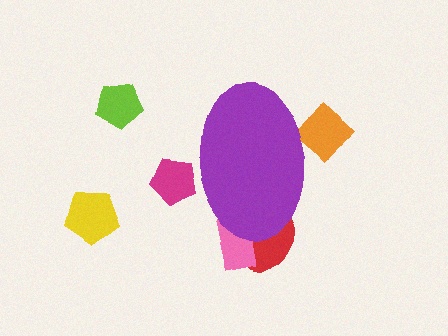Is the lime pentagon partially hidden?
No, the lime pentagon is fully visible.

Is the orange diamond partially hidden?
Yes, the orange diamond is partially hidden behind the purple ellipse.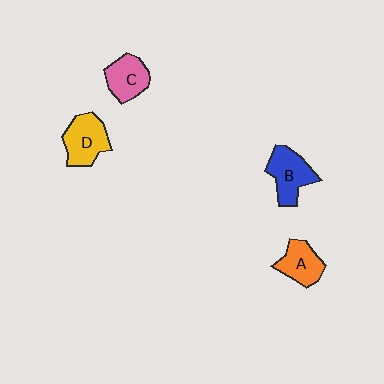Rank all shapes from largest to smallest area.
From largest to smallest: D (yellow), B (blue), C (pink), A (orange).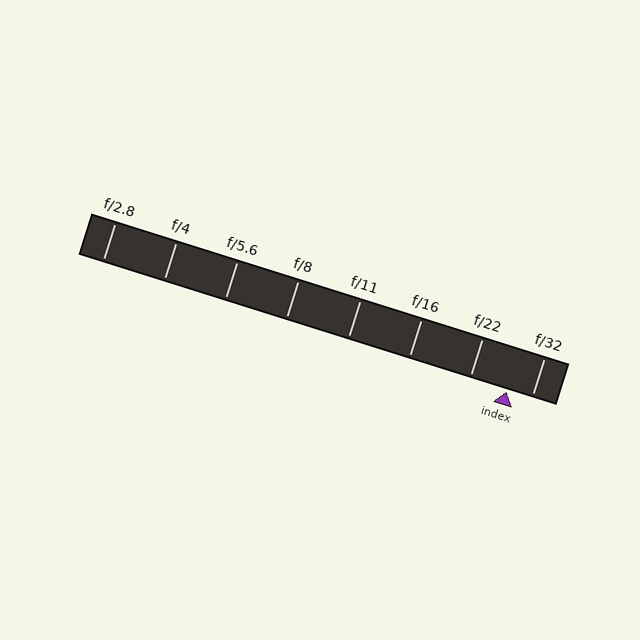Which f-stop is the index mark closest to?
The index mark is closest to f/32.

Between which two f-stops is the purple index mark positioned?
The index mark is between f/22 and f/32.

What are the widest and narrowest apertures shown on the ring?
The widest aperture shown is f/2.8 and the narrowest is f/32.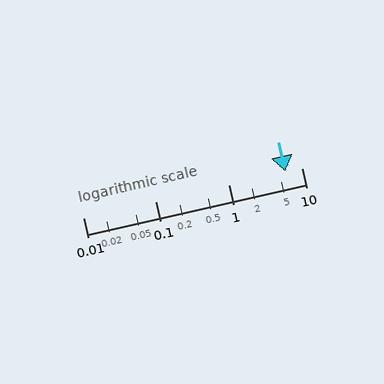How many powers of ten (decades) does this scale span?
The scale spans 3 decades, from 0.01 to 10.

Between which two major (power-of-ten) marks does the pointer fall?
The pointer is between 1 and 10.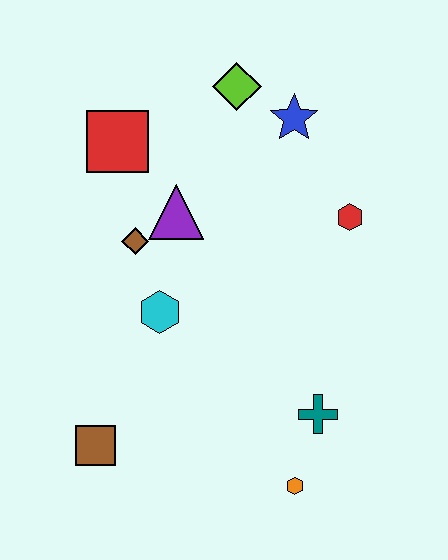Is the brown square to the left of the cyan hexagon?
Yes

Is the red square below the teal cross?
No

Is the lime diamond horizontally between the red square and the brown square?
No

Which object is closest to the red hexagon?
The blue star is closest to the red hexagon.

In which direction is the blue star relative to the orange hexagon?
The blue star is above the orange hexagon.